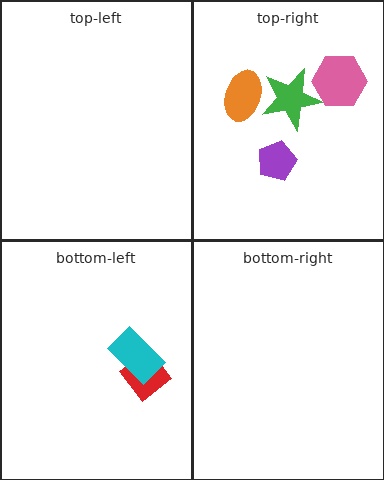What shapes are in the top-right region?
The green star, the orange ellipse, the purple pentagon, the pink hexagon.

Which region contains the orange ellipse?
The top-right region.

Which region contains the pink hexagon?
The top-right region.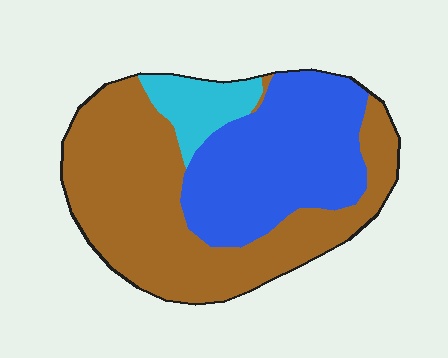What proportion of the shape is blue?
Blue covers 37% of the shape.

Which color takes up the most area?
Brown, at roughly 55%.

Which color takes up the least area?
Cyan, at roughly 10%.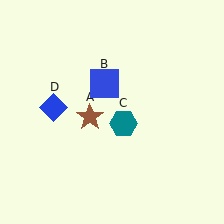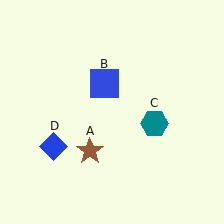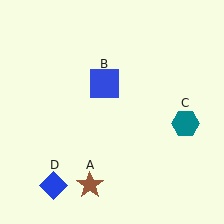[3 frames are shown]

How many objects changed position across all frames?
3 objects changed position: brown star (object A), teal hexagon (object C), blue diamond (object D).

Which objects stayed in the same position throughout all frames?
Blue square (object B) remained stationary.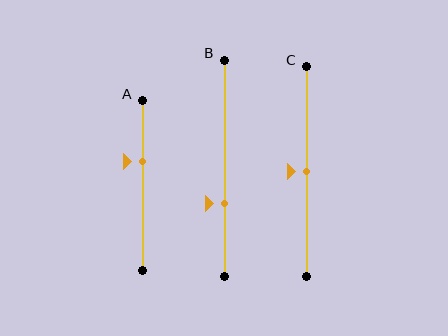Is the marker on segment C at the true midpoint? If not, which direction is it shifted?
Yes, the marker on segment C is at the true midpoint.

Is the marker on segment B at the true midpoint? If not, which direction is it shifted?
No, the marker on segment B is shifted downward by about 16% of the segment length.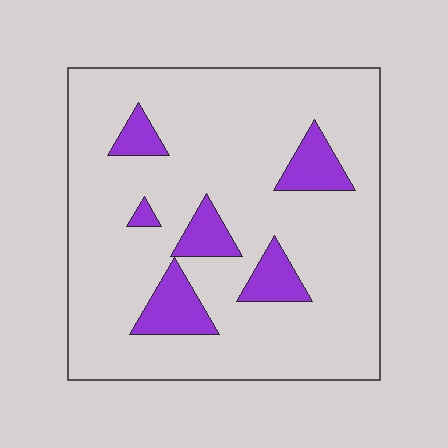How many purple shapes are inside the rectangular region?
6.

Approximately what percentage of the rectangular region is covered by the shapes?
Approximately 15%.